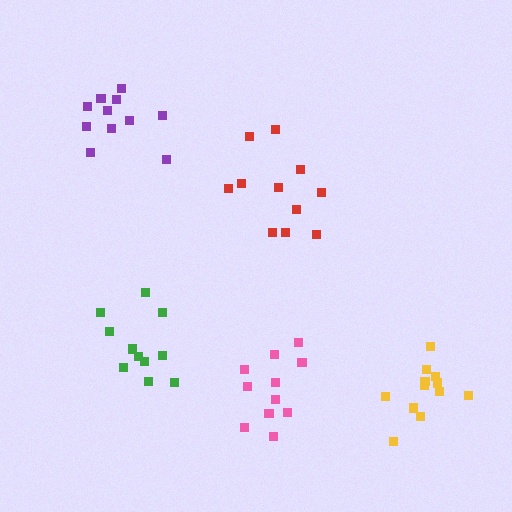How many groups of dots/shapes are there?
There are 5 groups.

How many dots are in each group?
Group 1: 11 dots, Group 2: 11 dots, Group 3: 13 dots, Group 4: 11 dots, Group 5: 11 dots (57 total).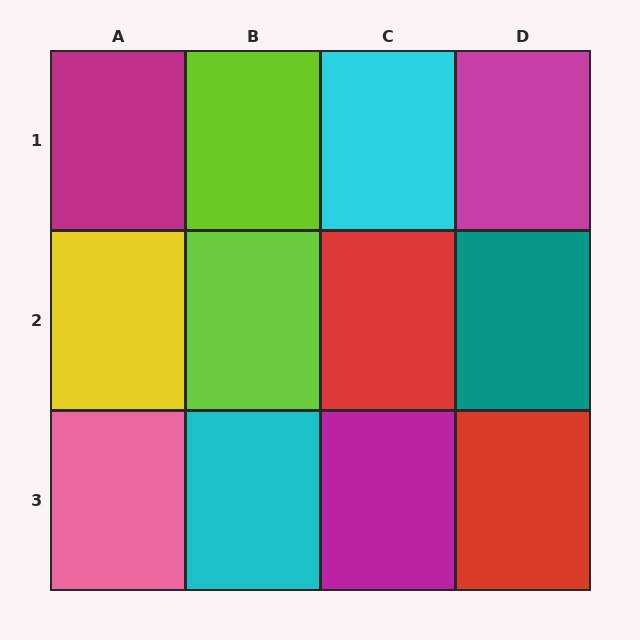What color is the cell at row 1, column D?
Magenta.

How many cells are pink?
1 cell is pink.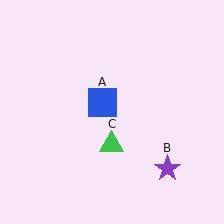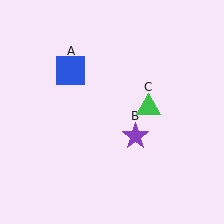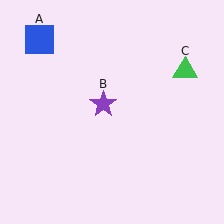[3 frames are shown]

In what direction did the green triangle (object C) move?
The green triangle (object C) moved up and to the right.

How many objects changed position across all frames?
3 objects changed position: blue square (object A), purple star (object B), green triangle (object C).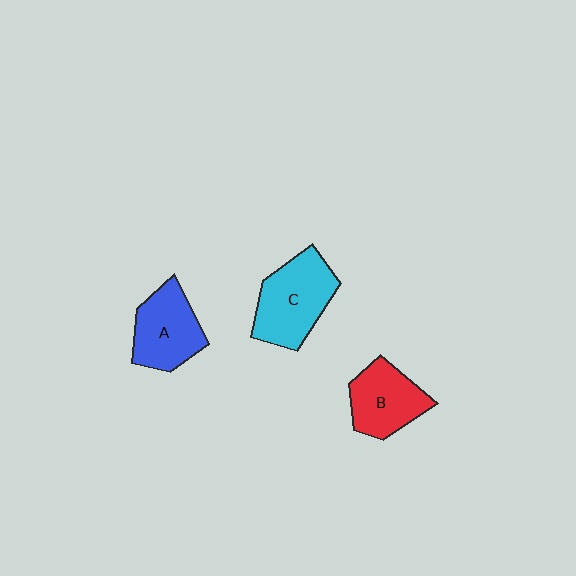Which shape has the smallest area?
Shape B (red).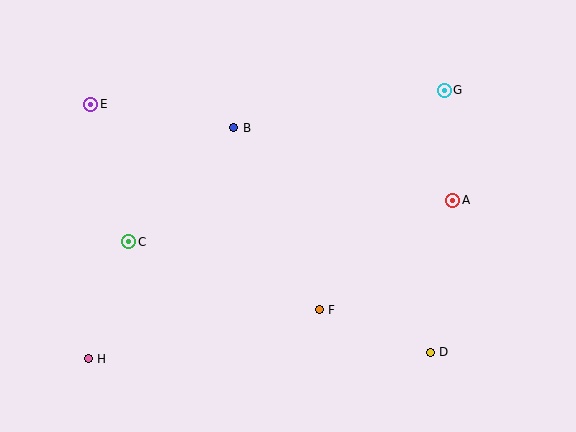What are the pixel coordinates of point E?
Point E is at (91, 104).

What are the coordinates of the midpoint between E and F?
The midpoint between E and F is at (205, 207).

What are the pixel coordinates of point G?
Point G is at (444, 90).